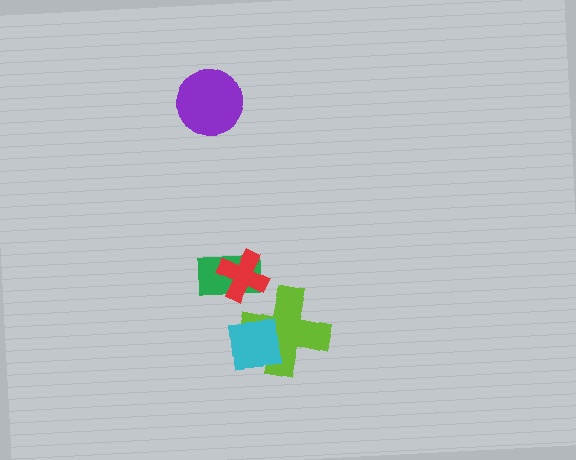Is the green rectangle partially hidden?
Yes, it is partially covered by another shape.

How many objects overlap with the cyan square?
1 object overlaps with the cyan square.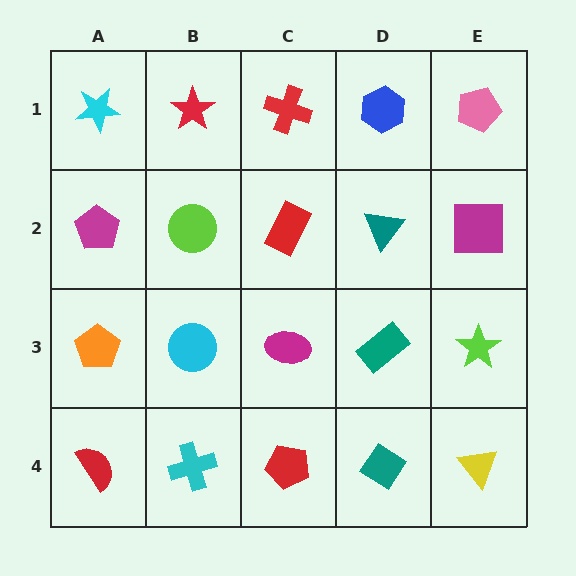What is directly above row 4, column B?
A cyan circle.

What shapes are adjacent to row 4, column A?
An orange pentagon (row 3, column A), a cyan cross (row 4, column B).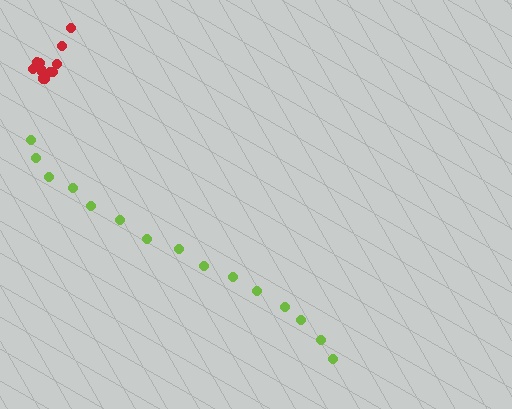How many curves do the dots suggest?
There are 2 distinct paths.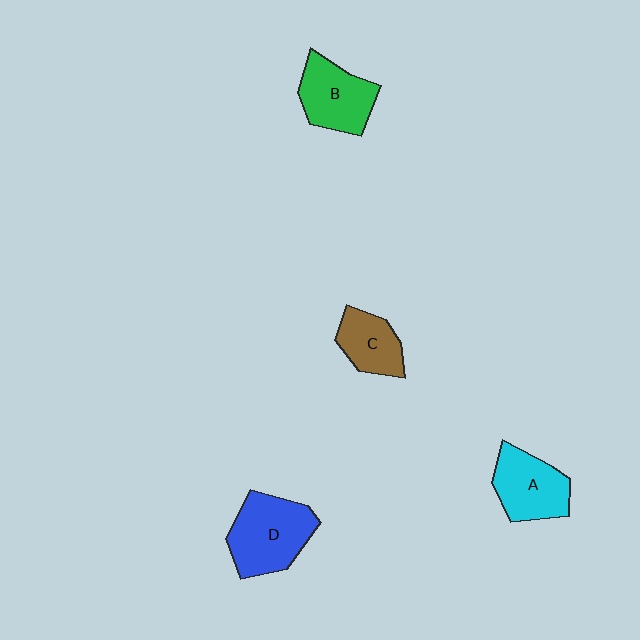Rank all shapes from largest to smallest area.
From largest to smallest: D (blue), B (green), A (cyan), C (brown).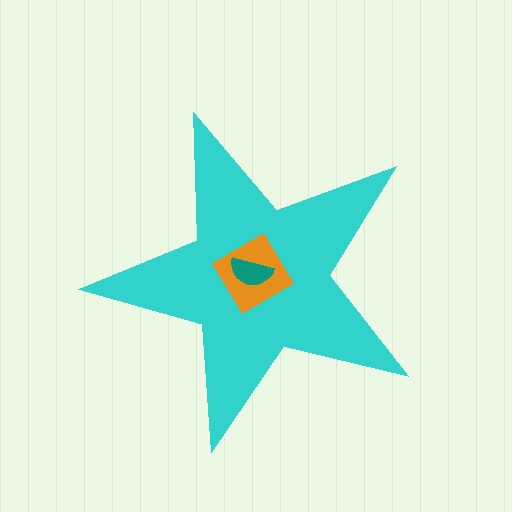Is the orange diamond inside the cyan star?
Yes.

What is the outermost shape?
The cyan star.